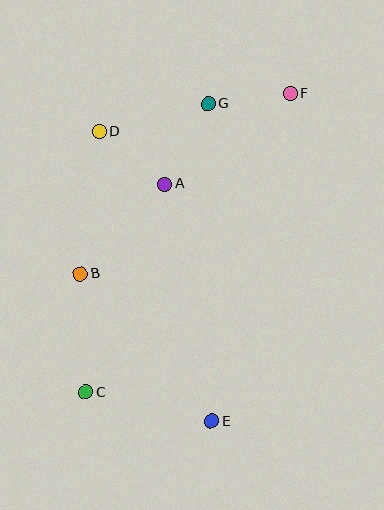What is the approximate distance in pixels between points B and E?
The distance between B and E is approximately 198 pixels.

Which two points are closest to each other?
Points F and G are closest to each other.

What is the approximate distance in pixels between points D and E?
The distance between D and E is approximately 311 pixels.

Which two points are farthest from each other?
Points C and F are farthest from each other.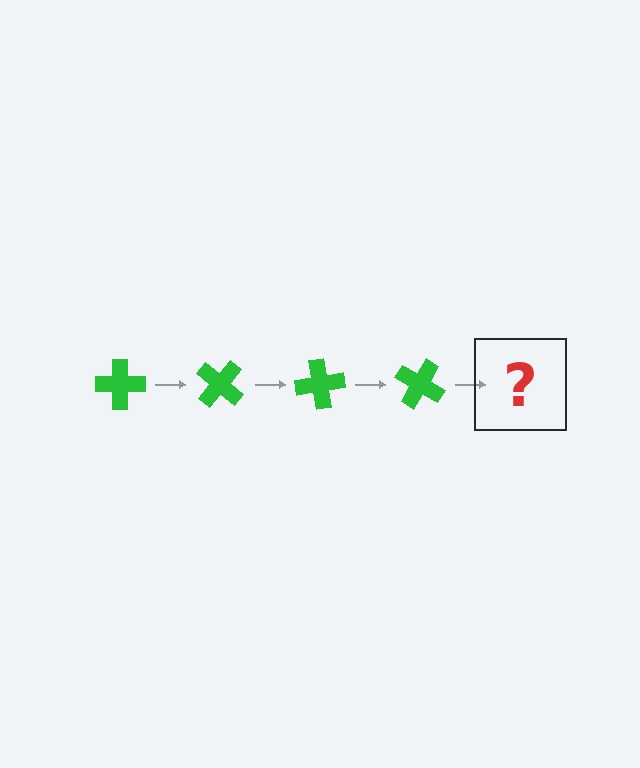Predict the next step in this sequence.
The next step is a green cross rotated 160 degrees.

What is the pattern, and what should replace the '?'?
The pattern is that the cross rotates 40 degrees each step. The '?' should be a green cross rotated 160 degrees.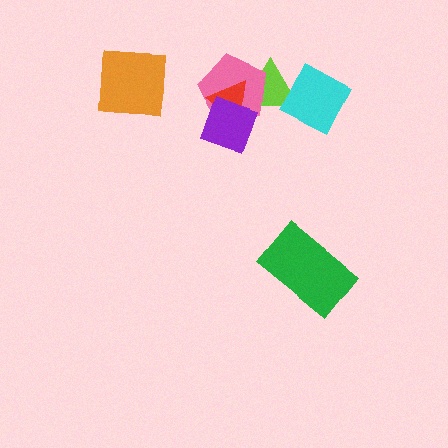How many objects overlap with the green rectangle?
0 objects overlap with the green rectangle.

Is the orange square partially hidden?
No, no other shape covers it.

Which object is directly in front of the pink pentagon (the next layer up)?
The red triangle is directly in front of the pink pentagon.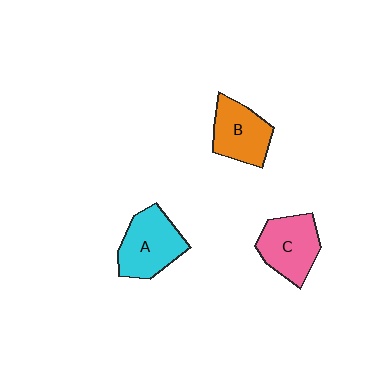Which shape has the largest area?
Shape A (cyan).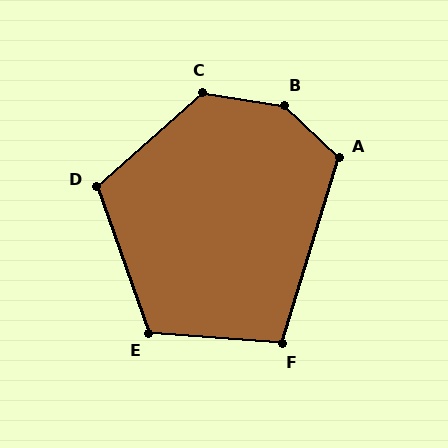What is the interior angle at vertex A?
Approximately 117 degrees (obtuse).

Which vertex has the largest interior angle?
B, at approximately 145 degrees.